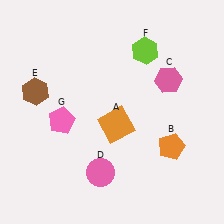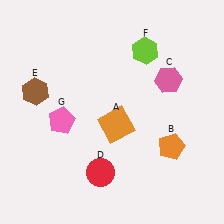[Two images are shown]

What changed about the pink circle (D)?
In Image 1, D is pink. In Image 2, it changed to red.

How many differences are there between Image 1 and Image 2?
There is 1 difference between the two images.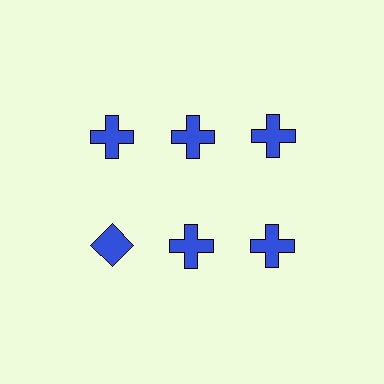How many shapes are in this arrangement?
There are 6 shapes arranged in a grid pattern.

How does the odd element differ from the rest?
It has a different shape: diamond instead of cross.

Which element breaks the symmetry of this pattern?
The blue diamond in the second row, leftmost column breaks the symmetry. All other shapes are blue crosses.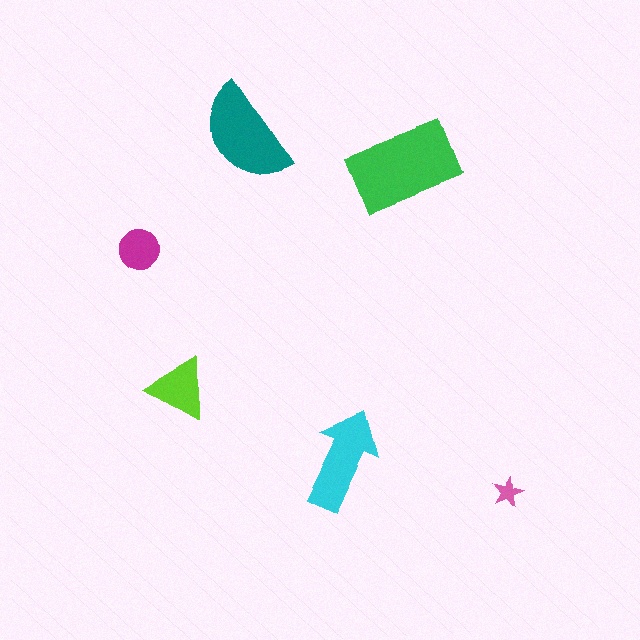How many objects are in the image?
There are 6 objects in the image.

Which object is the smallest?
The pink star.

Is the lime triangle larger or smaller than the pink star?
Larger.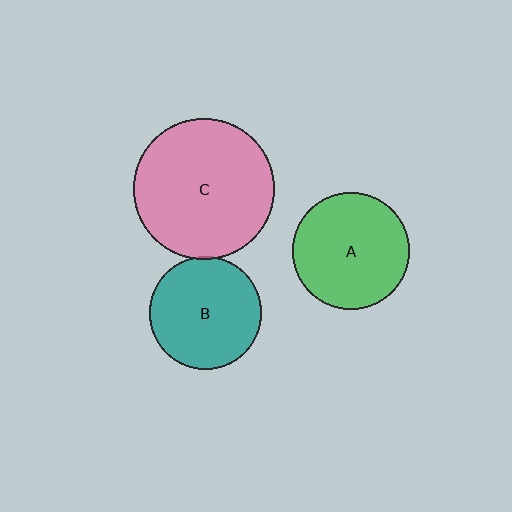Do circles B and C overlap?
Yes.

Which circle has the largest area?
Circle C (pink).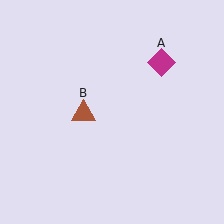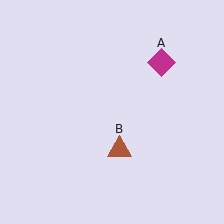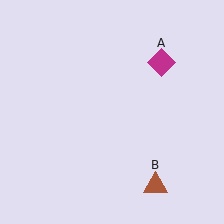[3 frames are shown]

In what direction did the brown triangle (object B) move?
The brown triangle (object B) moved down and to the right.